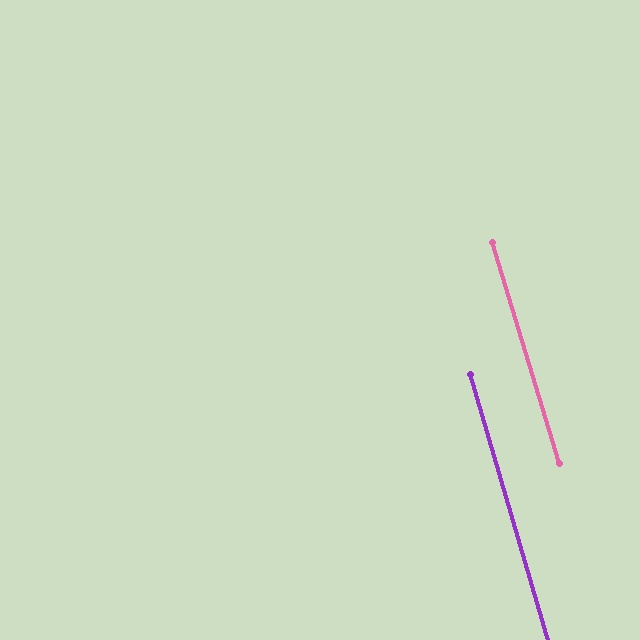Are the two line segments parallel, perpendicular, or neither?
Parallel — their directions differ by only 0.4°.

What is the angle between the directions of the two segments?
Approximately 0 degrees.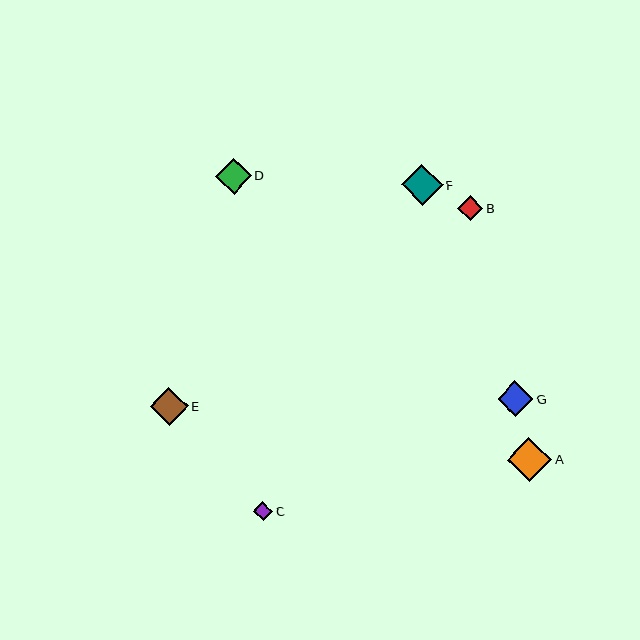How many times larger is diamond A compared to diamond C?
Diamond A is approximately 2.3 times the size of diamond C.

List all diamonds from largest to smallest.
From largest to smallest: A, F, E, D, G, B, C.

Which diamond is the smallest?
Diamond C is the smallest with a size of approximately 19 pixels.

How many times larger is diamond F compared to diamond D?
Diamond F is approximately 1.1 times the size of diamond D.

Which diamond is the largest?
Diamond A is the largest with a size of approximately 44 pixels.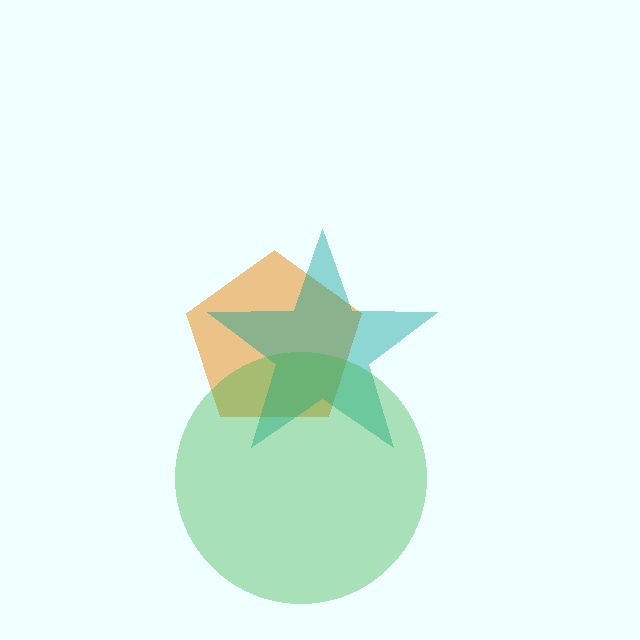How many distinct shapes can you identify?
There are 3 distinct shapes: an orange pentagon, a teal star, a green circle.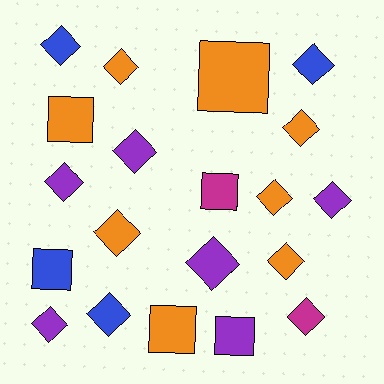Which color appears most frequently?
Orange, with 8 objects.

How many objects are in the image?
There are 20 objects.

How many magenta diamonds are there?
There is 1 magenta diamond.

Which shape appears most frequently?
Diamond, with 14 objects.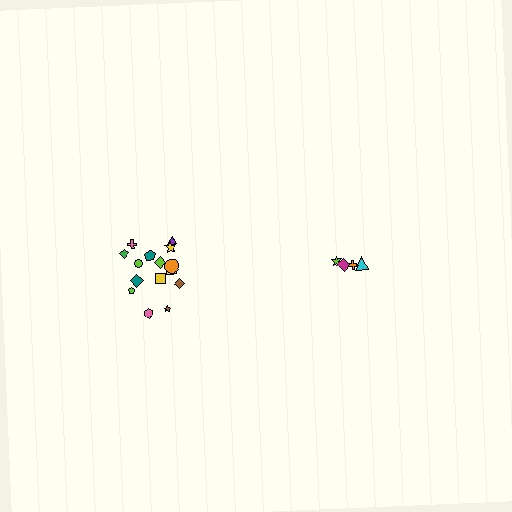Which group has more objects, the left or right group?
The left group.